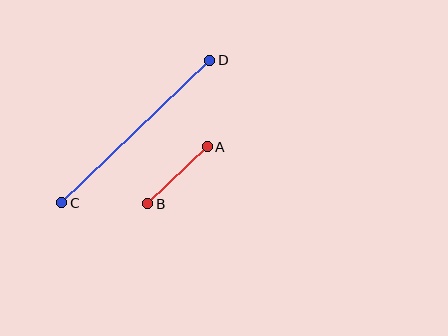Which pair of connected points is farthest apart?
Points C and D are farthest apart.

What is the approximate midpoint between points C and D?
The midpoint is at approximately (136, 131) pixels.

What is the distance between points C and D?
The distance is approximately 205 pixels.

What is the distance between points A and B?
The distance is approximately 82 pixels.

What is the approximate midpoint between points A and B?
The midpoint is at approximately (178, 175) pixels.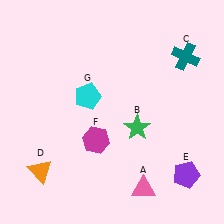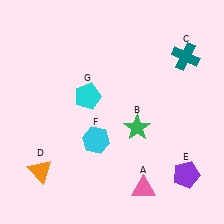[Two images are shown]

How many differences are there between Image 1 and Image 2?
There is 1 difference between the two images.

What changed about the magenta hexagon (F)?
In Image 1, F is magenta. In Image 2, it changed to cyan.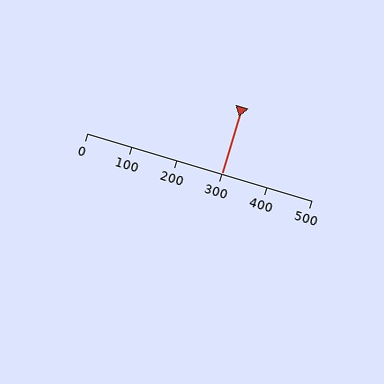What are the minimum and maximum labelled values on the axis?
The axis runs from 0 to 500.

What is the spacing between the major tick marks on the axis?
The major ticks are spaced 100 apart.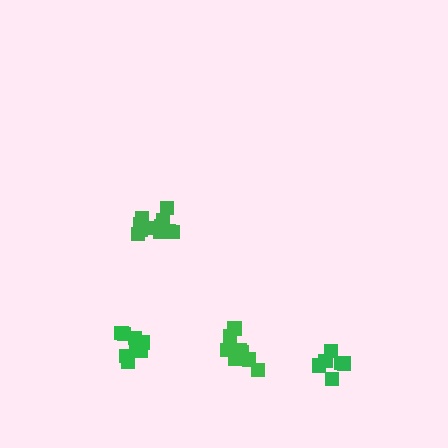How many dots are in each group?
Group 1: 6 dots, Group 2: 12 dots, Group 3: 8 dots, Group 4: 8 dots (34 total).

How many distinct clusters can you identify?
There are 4 distinct clusters.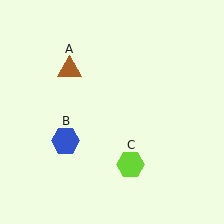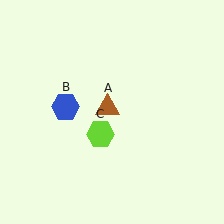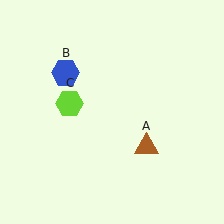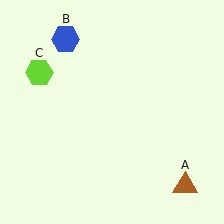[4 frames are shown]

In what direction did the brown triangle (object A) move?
The brown triangle (object A) moved down and to the right.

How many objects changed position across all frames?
3 objects changed position: brown triangle (object A), blue hexagon (object B), lime hexagon (object C).